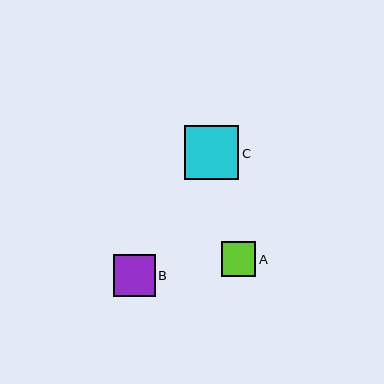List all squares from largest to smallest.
From largest to smallest: C, B, A.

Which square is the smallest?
Square A is the smallest with a size of approximately 35 pixels.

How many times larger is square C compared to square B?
Square C is approximately 1.3 times the size of square B.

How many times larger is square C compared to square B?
Square C is approximately 1.3 times the size of square B.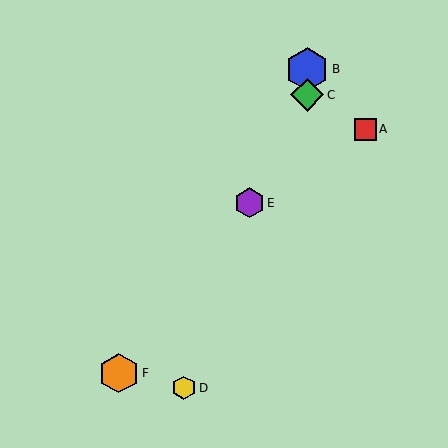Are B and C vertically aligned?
Yes, both are at x≈307.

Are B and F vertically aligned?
No, B is at x≈307 and F is at x≈119.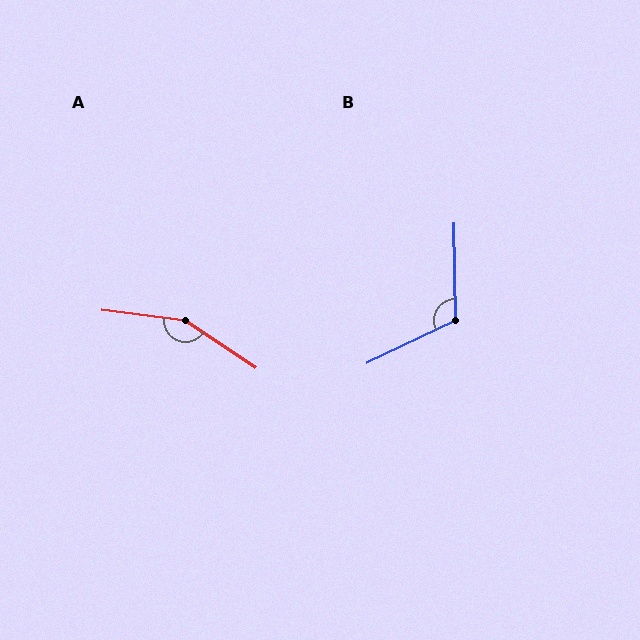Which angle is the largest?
A, at approximately 153 degrees.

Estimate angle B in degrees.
Approximately 115 degrees.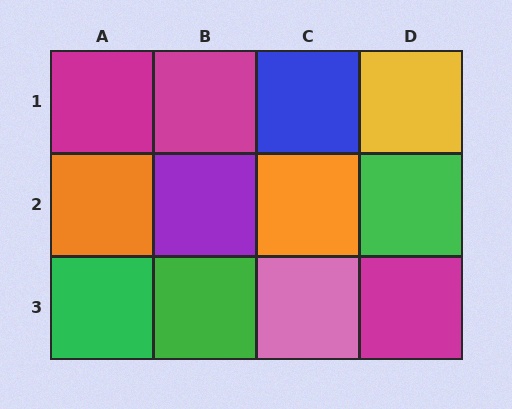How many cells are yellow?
1 cell is yellow.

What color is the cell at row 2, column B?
Purple.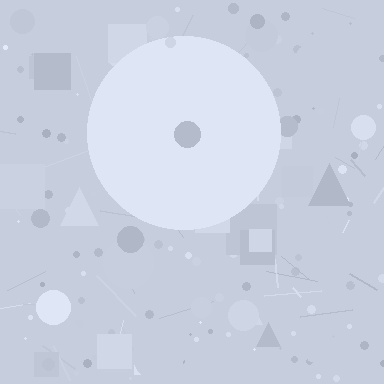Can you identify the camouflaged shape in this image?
The camouflaged shape is a circle.